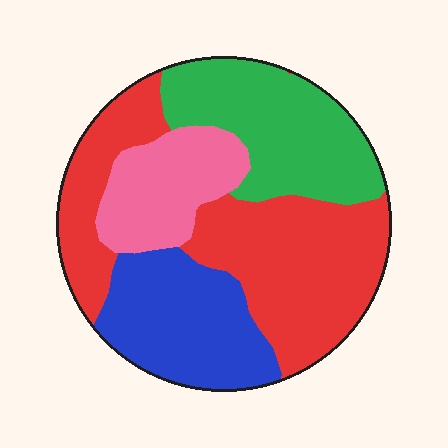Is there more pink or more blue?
Blue.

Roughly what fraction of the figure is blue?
Blue takes up less than a quarter of the figure.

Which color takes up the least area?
Pink, at roughly 15%.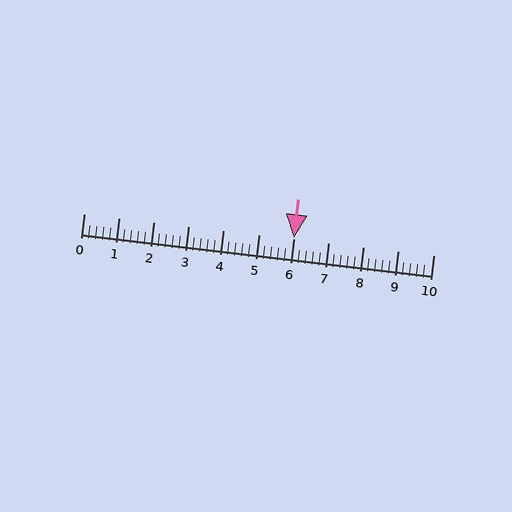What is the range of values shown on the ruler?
The ruler shows values from 0 to 10.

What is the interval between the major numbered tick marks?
The major tick marks are spaced 1 units apart.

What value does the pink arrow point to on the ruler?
The pink arrow points to approximately 6.0.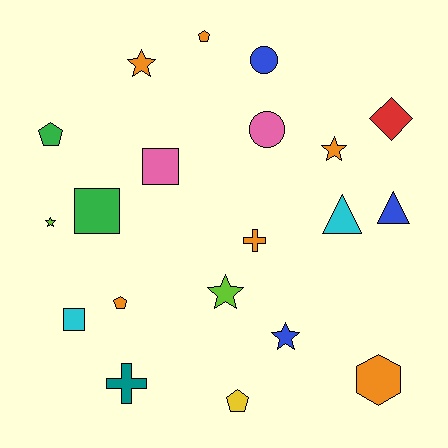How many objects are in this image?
There are 20 objects.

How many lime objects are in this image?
There are 2 lime objects.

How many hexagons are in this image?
There is 1 hexagon.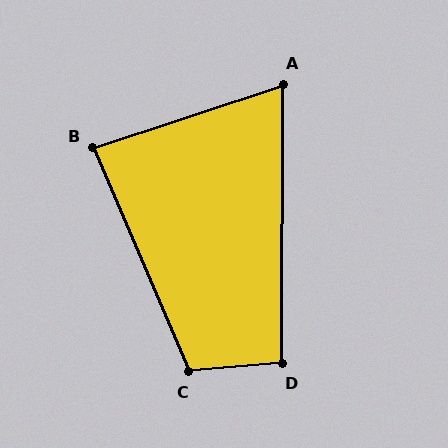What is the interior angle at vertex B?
Approximately 85 degrees (approximately right).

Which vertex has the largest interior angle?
C, at approximately 109 degrees.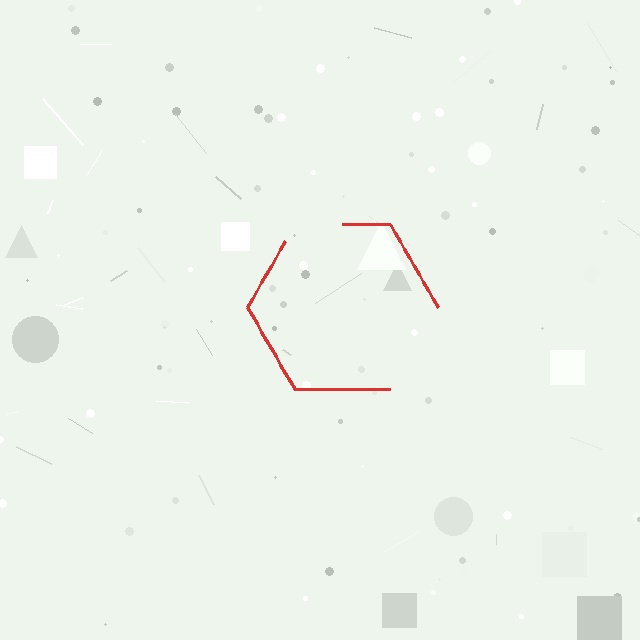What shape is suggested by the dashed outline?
The dashed outline suggests a hexagon.